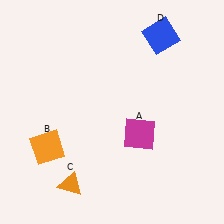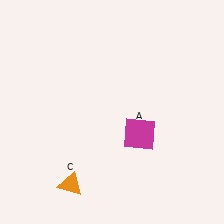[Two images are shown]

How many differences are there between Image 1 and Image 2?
There are 2 differences between the two images.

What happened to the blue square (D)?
The blue square (D) was removed in Image 2. It was in the top-right area of Image 1.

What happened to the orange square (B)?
The orange square (B) was removed in Image 2. It was in the bottom-left area of Image 1.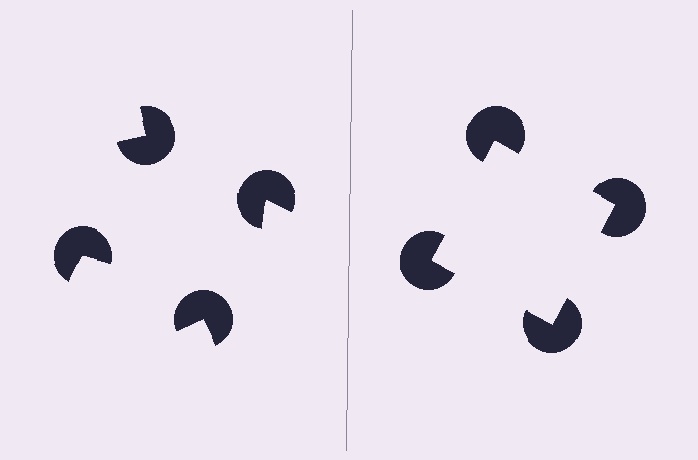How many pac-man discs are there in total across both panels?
8 — 4 on each side.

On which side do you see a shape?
An illusory square appears on the right side. On the left side the wedge cuts are rotated, so no coherent shape forms.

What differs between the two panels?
The pac-man discs are positioned identically on both sides; only the wedge orientations differ. On the right they align to a square; on the left they are misaligned.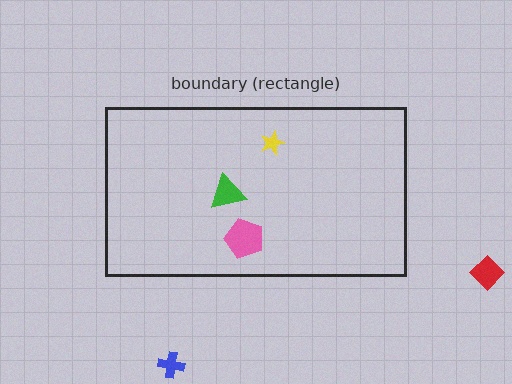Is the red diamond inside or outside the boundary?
Outside.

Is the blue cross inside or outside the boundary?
Outside.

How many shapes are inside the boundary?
3 inside, 2 outside.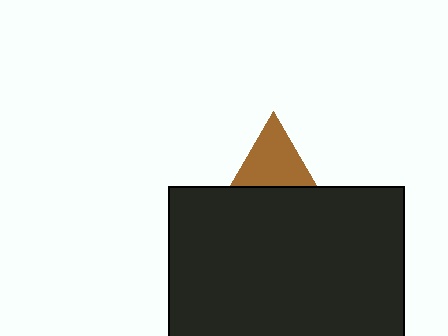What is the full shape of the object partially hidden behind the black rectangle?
The partially hidden object is a brown triangle.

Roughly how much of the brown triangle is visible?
About half of it is visible (roughly 47%).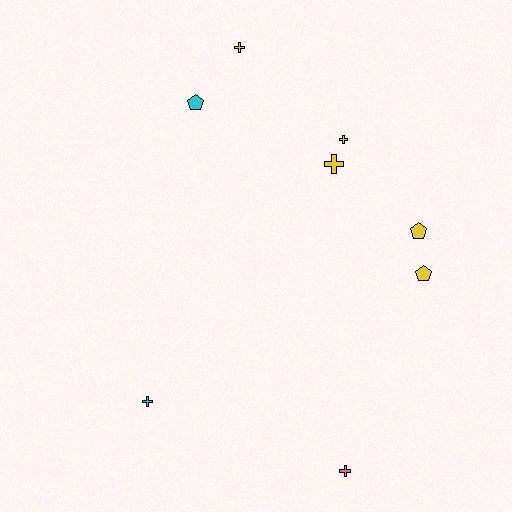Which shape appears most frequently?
Cross, with 5 objects.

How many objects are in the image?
There are 8 objects.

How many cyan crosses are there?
There is 1 cyan cross.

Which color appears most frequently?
Yellow, with 5 objects.